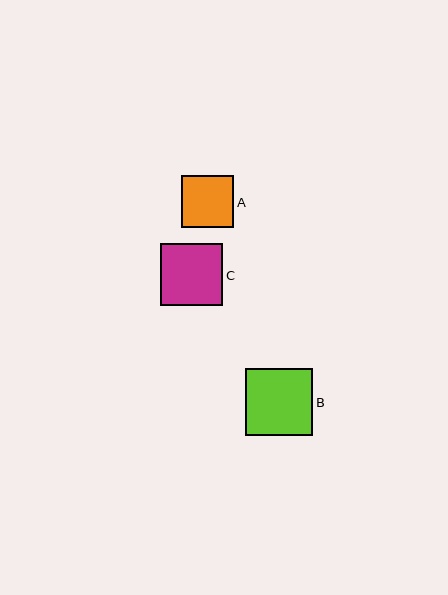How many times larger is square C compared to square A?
Square C is approximately 1.2 times the size of square A.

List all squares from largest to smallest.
From largest to smallest: B, C, A.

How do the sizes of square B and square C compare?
Square B and square C are approximately the same size.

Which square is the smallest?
Square A is the smallest with a size of approximately 52 pixels.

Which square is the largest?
Square B is the largest with a size of approximately 67 pixels.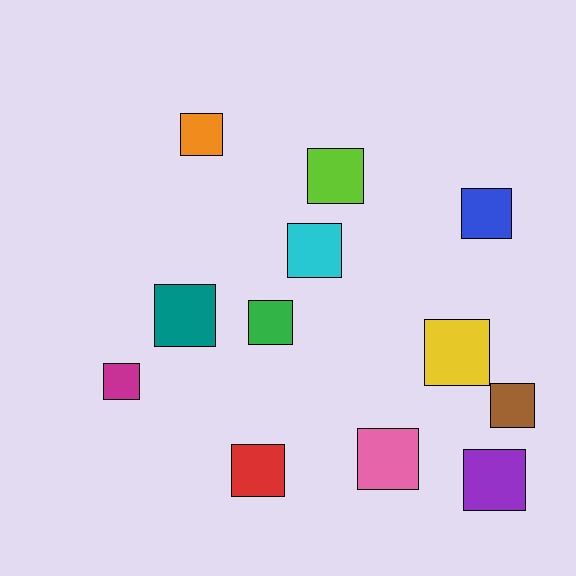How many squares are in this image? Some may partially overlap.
There are 12 squares.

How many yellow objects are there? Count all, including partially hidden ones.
There is 1 yellow object.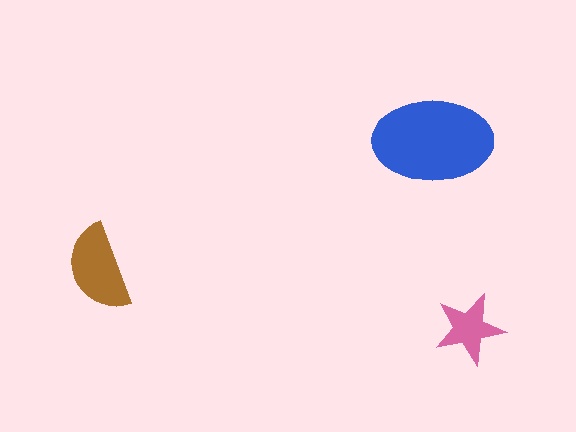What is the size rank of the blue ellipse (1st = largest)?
1st.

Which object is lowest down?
The pink star is bottommost.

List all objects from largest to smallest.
The blue ellipse, the brown semicircle, the pink star.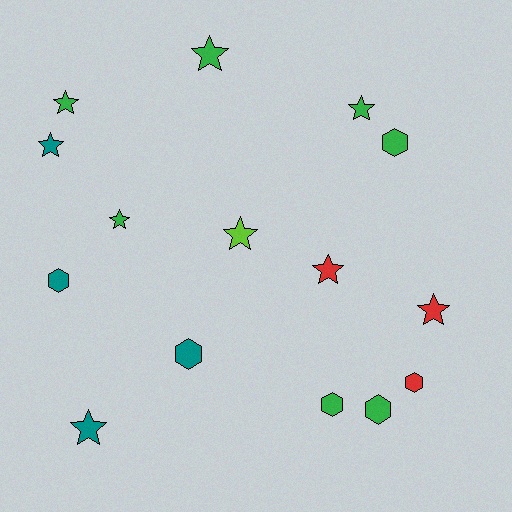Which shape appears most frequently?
Star, with 9 objects.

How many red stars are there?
There are 2 red stars.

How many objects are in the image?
There are 15 objects.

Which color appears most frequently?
Green, with 7 objects.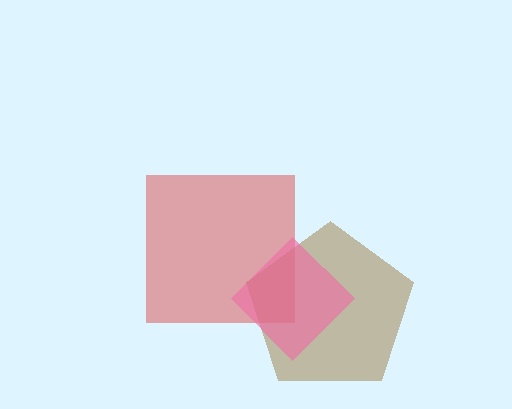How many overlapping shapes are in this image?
There are 3 overlapping shapes in the image.